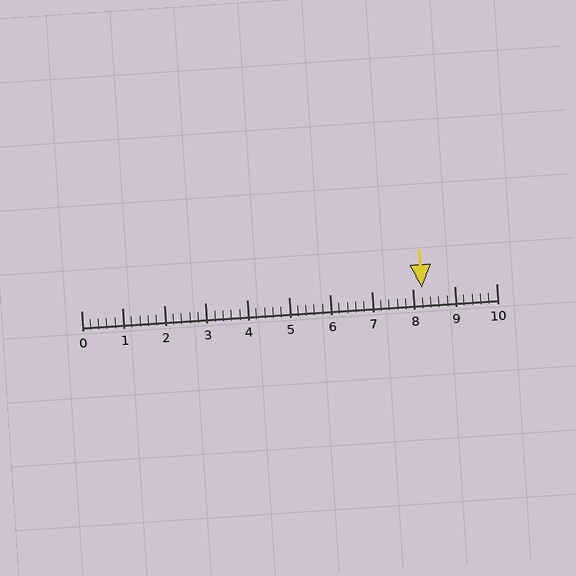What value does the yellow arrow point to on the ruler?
The yellow arrow points to approximately 8.2.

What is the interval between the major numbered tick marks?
The major tick marks are spaced 1 units apart.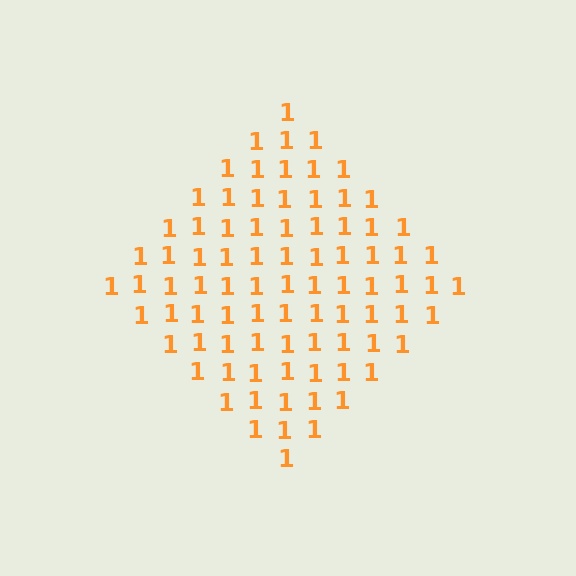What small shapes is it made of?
It is made of small digit 1's.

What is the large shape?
The large shape is a diamond.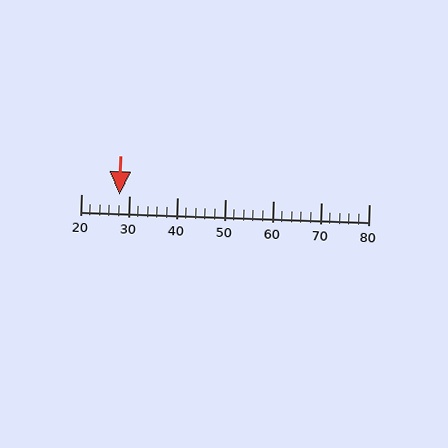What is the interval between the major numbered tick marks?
The major tick marks are spaced 10 units apart.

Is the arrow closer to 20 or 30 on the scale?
The arrow is closer to 30.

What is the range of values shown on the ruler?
The ruler shows values from 20 to 80.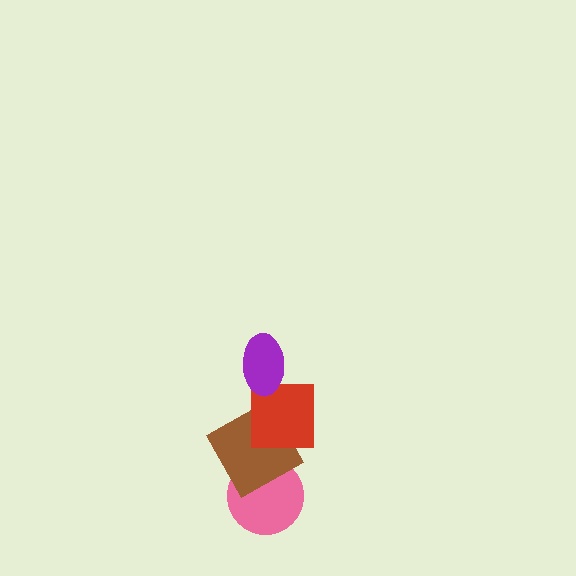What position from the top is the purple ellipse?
The purple ellipse is 1st from the top.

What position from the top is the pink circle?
The pink circle is 4th from the top.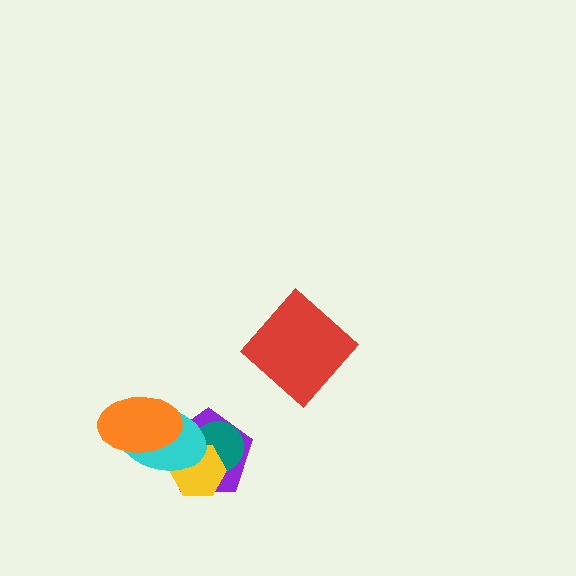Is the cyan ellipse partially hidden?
Yes, it is partially covered by another shape.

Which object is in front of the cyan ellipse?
The orange ellipse is in front of the cyan ellipse.